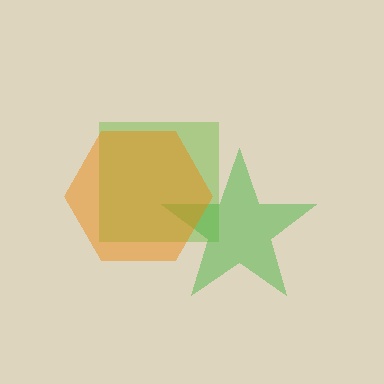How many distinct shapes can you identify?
There are 3 distinct shapes: a lime square, a green star, an orange hexagon.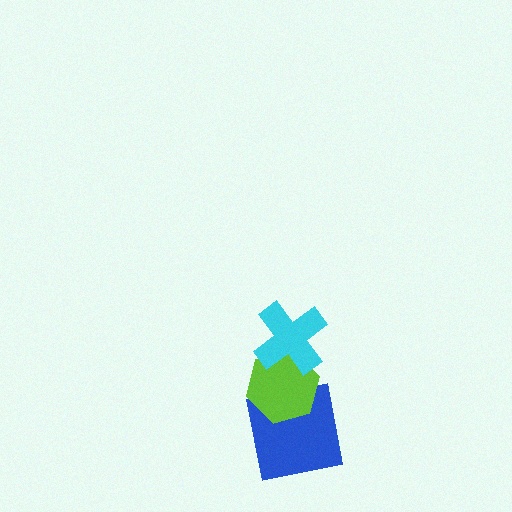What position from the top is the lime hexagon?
The lime hexagon is 2nd from the top.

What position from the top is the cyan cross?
The cyan cross is 1st from the top.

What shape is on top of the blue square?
The lime hexagon is on top of the blue square.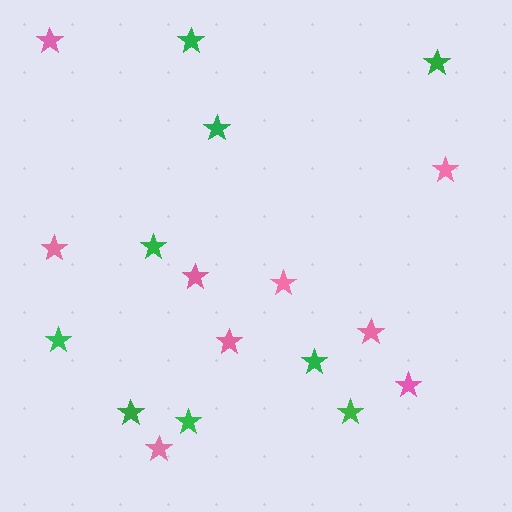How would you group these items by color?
There are 2 groups: one group of pink stars (9) and one group of green stars (9).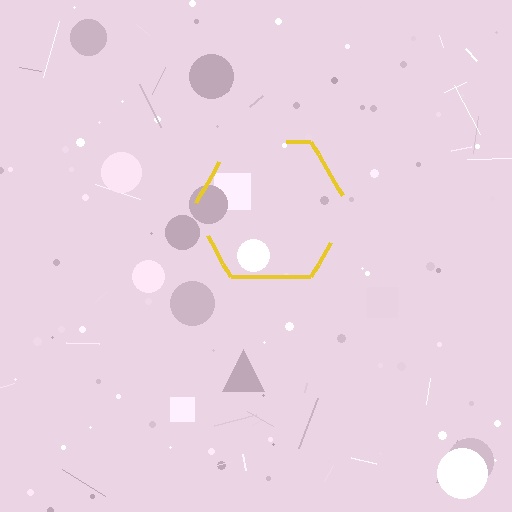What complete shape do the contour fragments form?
The contour fragments form a hexagon.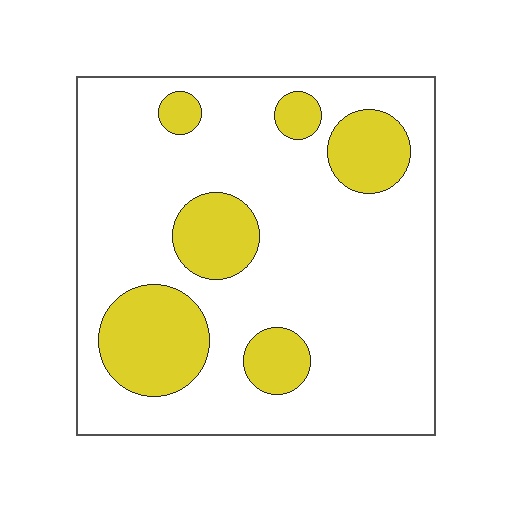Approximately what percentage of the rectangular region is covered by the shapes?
Approximately 20%.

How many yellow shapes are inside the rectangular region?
6.